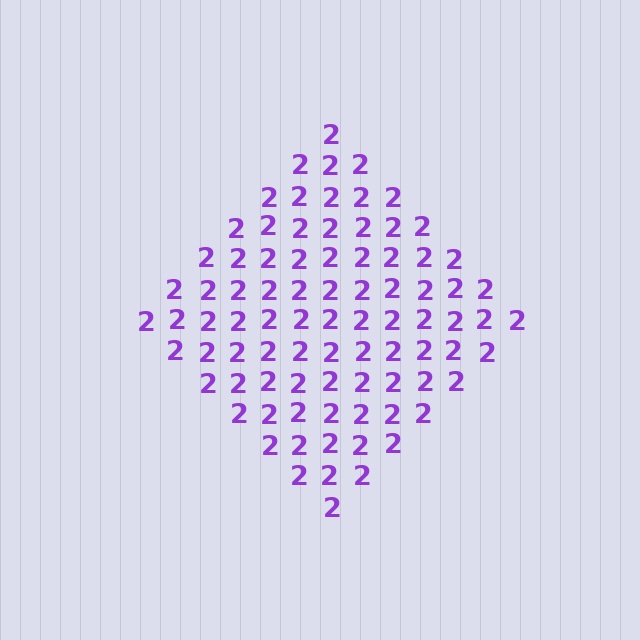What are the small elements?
The small elements are digit 2's.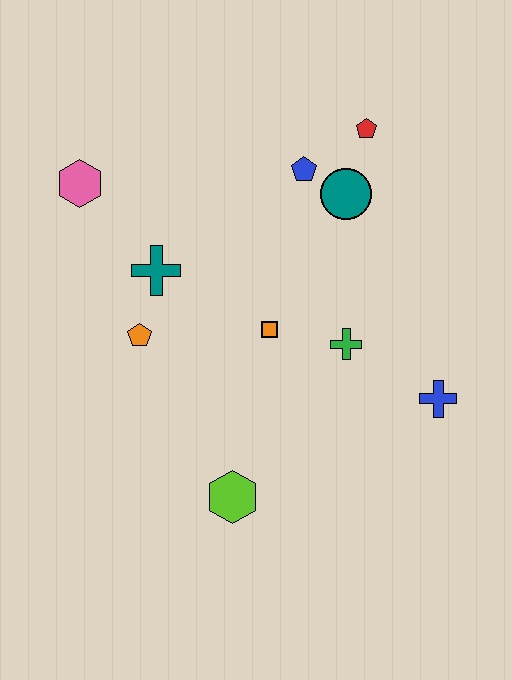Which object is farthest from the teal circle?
The lime hexagon is farthest from the teal circle.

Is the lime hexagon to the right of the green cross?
No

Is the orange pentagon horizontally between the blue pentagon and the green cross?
No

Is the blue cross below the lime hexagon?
No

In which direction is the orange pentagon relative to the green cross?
The orange pentagon is to the left of the green cross.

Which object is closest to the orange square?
The green cross is closest to the orange square.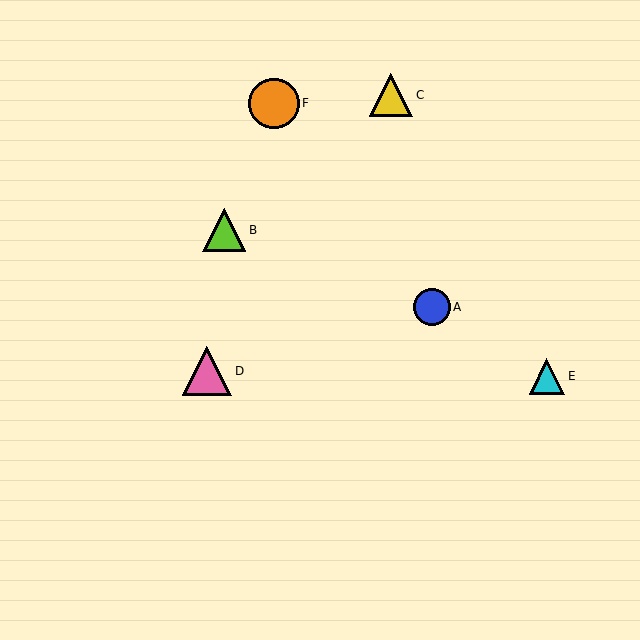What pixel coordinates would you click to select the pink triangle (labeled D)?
Click at (207, 371) to select the pink triangle D.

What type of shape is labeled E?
Shape E is a cyan triangle.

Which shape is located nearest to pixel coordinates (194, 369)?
The pink triangle (labeled D) at (207, 371) is nearest to that location.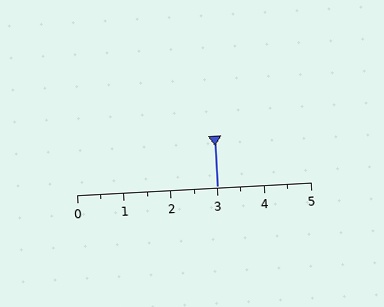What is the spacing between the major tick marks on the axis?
The major ticks are spaced 1 apart.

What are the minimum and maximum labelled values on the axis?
The axis runs from 0 to 5.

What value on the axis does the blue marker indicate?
The marker indicates approximately 3.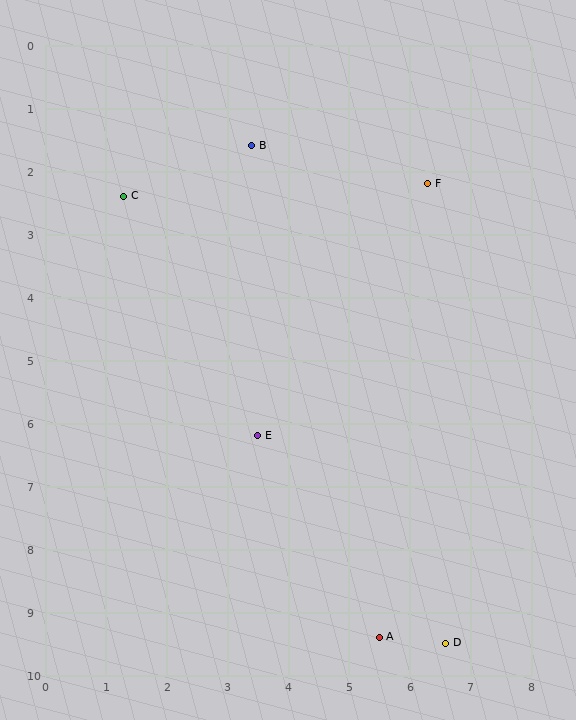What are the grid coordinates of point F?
Point F is at approximately (6.3, 2.2).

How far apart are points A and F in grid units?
Points A and F are about 7.2 grid units apart.